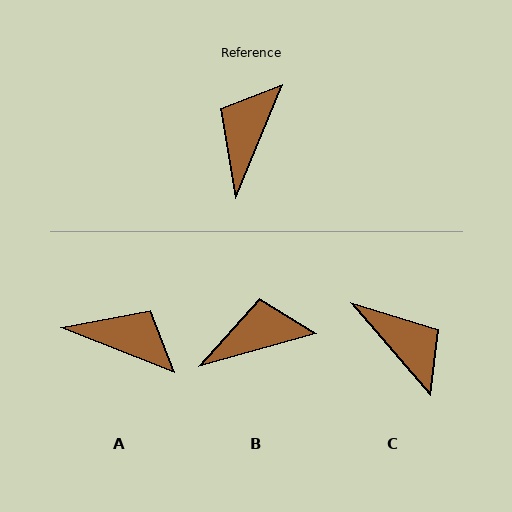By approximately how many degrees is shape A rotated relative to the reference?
Approximately 89 degrees clockwise.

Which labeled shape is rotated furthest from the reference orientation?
C, about 117 degrees away.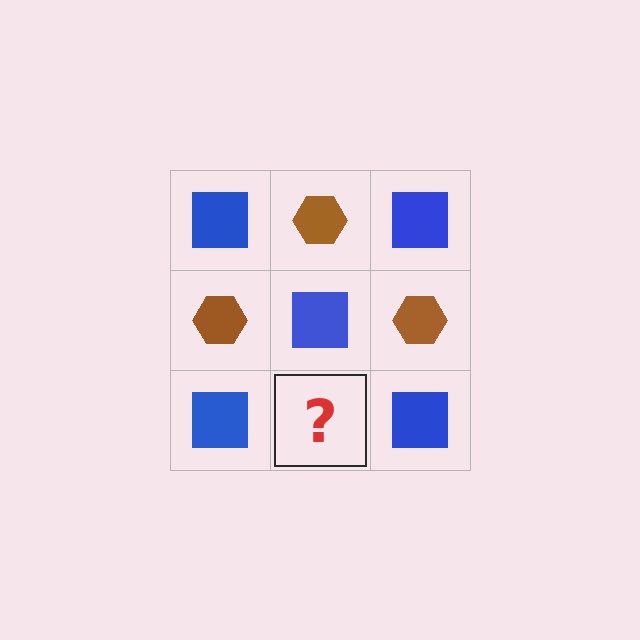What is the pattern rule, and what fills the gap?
The rule is that it alternates blue square and brown hexagon in a checkerboard pattern. The gap should be filled with a brown hexagon.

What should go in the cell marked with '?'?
The missing cell should contain a brown hexagon.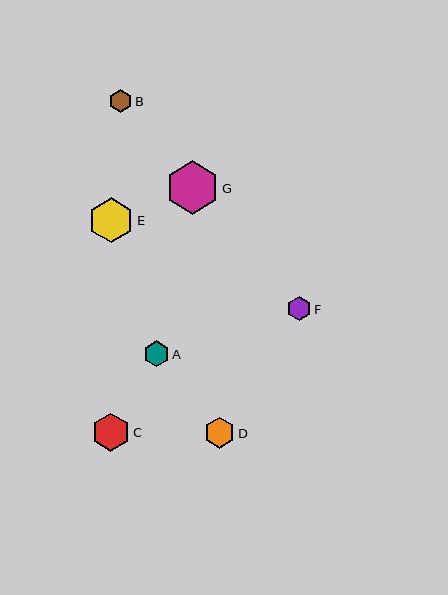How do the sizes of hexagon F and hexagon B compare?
Hexagon F and hexagon B are approximately the same size.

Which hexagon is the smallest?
Hexagon B is the smallest with a size of approximately 23 pixels.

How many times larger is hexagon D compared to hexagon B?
Hexagon D is approximately 1.4 times the size of hexagon B.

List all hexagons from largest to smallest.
From largest to smallest: G, E, C, D, A, F, B.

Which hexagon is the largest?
Hexagon G is the largest with a size of approximately 53 pixels.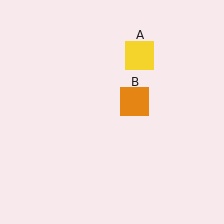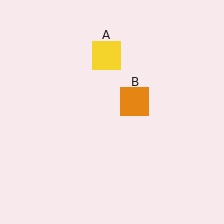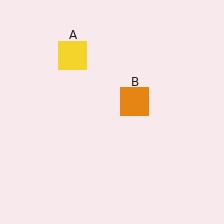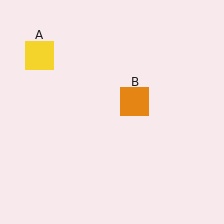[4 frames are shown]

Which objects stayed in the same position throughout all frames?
Orange square (object B) remained stationary.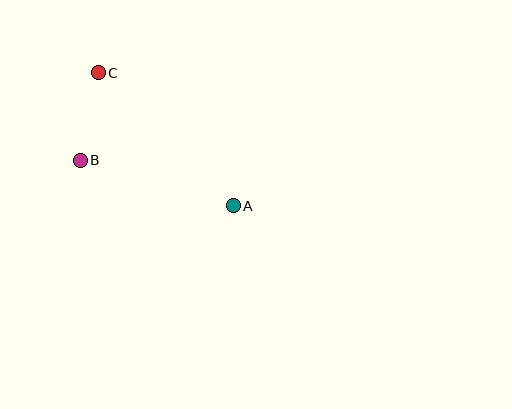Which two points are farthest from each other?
Points A and C are farthest from each other.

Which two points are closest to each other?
Points B and C are closest to each other.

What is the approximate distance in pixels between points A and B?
The distance between A and B is approximately 160 pixels.